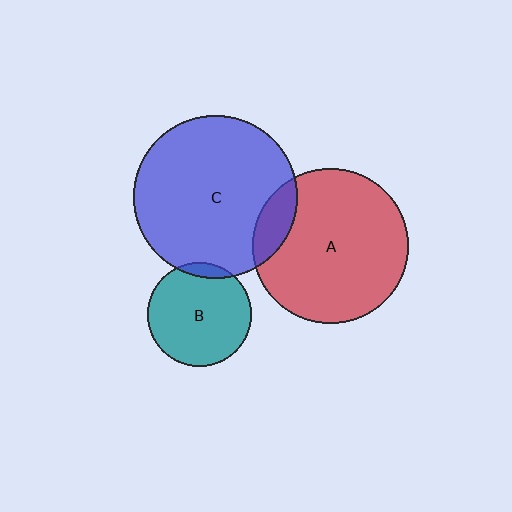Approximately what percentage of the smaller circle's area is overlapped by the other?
Approximately 5%.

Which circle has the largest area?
Circle C (blue).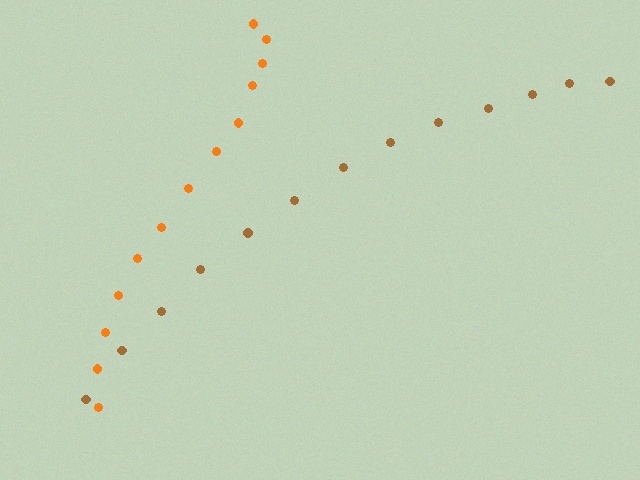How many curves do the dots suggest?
There are 2 distinct paths.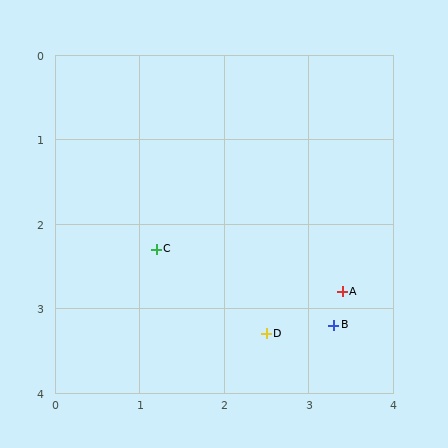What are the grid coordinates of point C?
Point C is at approximately (1.2, 2.3).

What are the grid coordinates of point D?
Point D is at approximately (2.5, 3.3).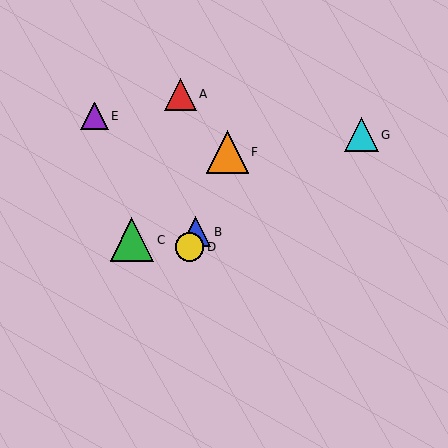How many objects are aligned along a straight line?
3 objects (B, D, F) are aligned along a straight line.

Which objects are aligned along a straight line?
Objects B, D, F are aligned along a straight line.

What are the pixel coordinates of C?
Object C is at (132, 240).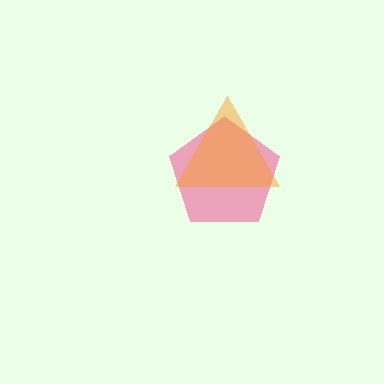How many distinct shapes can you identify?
There are 2 distinct shapes: a pink pentagon, an orange triangle.